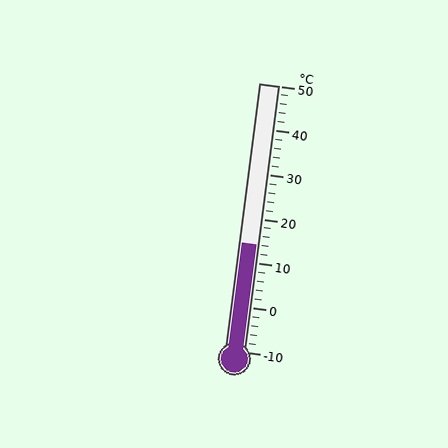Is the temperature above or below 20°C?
The temperature is below 20°C.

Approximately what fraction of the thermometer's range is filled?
The thermometer is filled to approximately 40% of its range.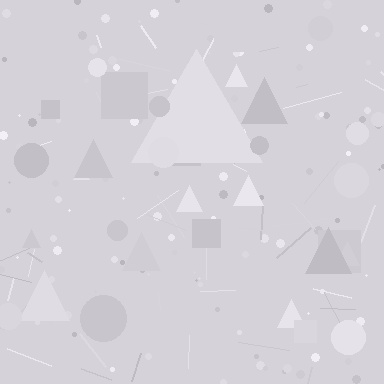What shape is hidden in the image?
A triangle is hidden in the image.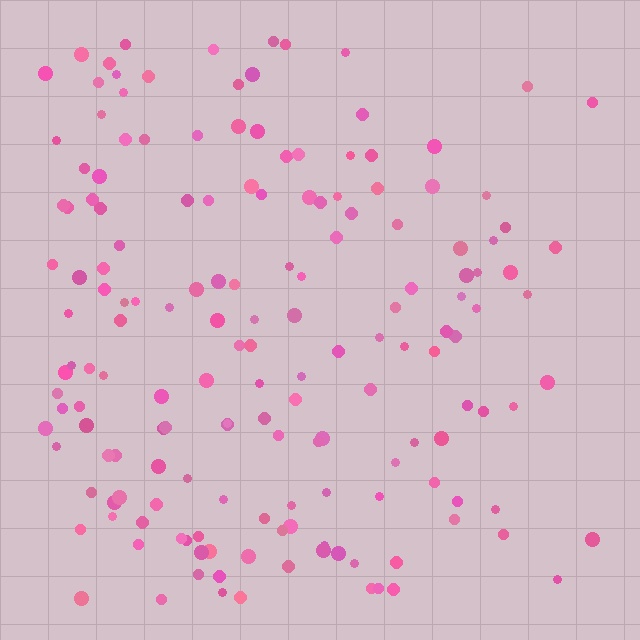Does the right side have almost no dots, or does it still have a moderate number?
Still a moderate number, just noticeably fewer than the left.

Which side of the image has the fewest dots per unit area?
The right.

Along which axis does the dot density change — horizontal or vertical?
Horizontal.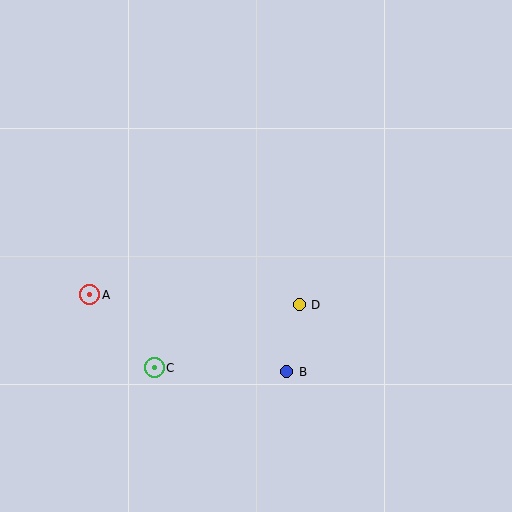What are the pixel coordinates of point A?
Point A is at (90, 295).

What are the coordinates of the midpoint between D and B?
The midpoint between D and B is at (293, 338).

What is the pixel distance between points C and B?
The distance between C and B is 133 pixels.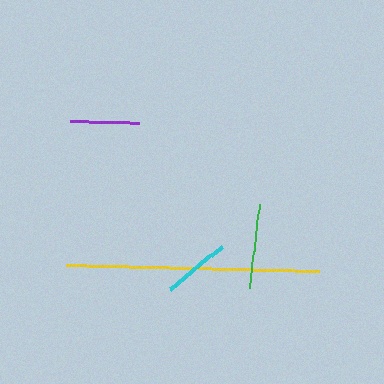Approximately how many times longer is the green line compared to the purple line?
The green line is approximately 1.2 times the length of the purple line.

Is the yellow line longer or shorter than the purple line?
The yellow line is longer than the purple line.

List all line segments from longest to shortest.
From longest to shortest: yellow, green, purple, cyan.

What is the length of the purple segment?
The purple segment is approximately 69 pixels long.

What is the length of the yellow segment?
The yellow segment is approximately 253 pixels long.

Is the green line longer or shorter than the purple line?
The green line is longer than the purple line.